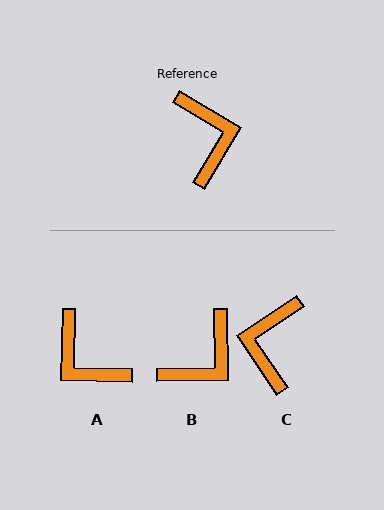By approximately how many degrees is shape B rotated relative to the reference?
Approximately 58 degrees clockwise.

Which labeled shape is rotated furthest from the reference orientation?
C, about 155 degrees away.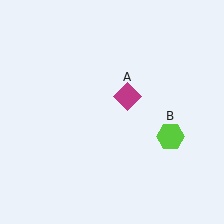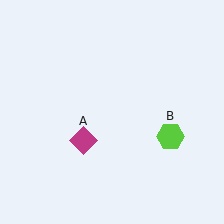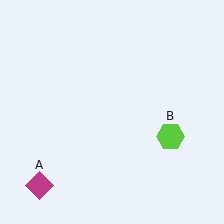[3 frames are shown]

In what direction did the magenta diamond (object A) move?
The magenta diamond (object A) moved down and to the left.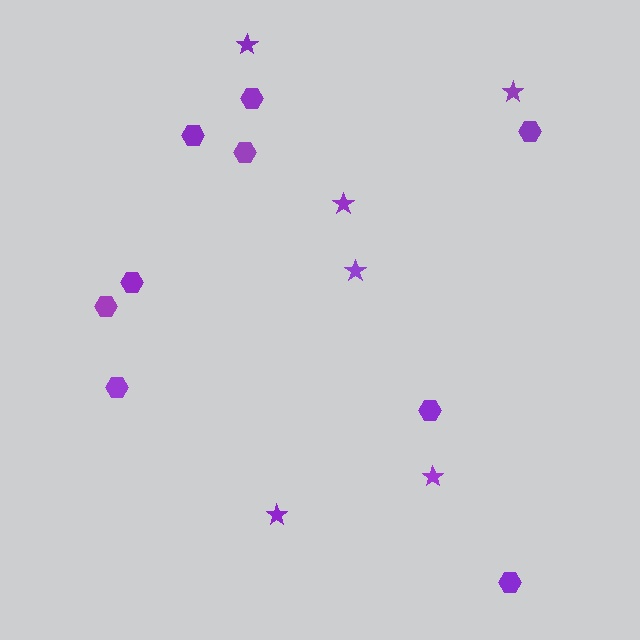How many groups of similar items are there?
There are 2 groups: one group of stars (6) and one group of hexagons (9).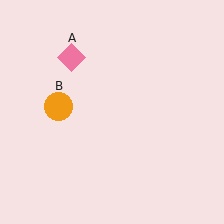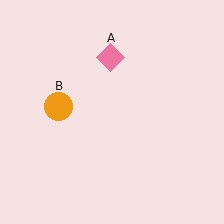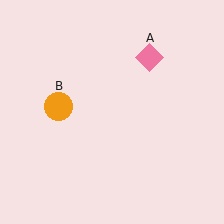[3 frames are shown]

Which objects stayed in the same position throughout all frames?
Orange circle (object B) remained stationary.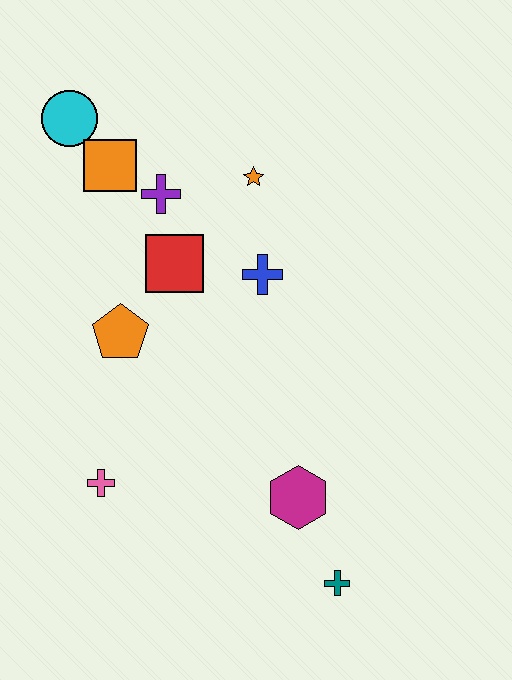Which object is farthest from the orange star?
The teal cross is farthest from the orange star.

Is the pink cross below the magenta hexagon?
No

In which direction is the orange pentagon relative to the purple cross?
The orange pentagon is below the purple cross.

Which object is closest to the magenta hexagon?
The teal cross is closest to the magenta hexagon.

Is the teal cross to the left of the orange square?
No